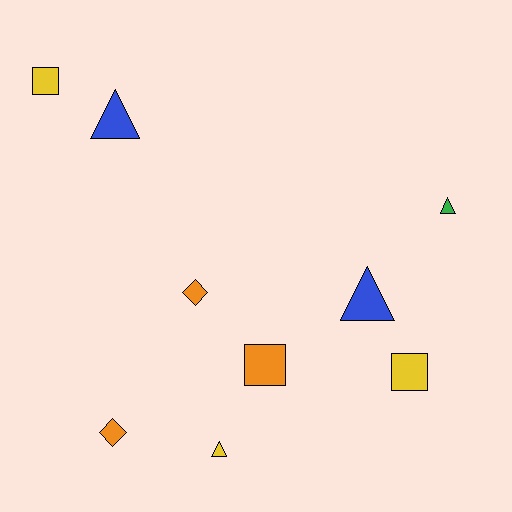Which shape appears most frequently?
Triangle, with 4 objects.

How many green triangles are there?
There is 1 green triangle.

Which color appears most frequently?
Yellow, with 3 objects.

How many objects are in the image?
There are 9 objects.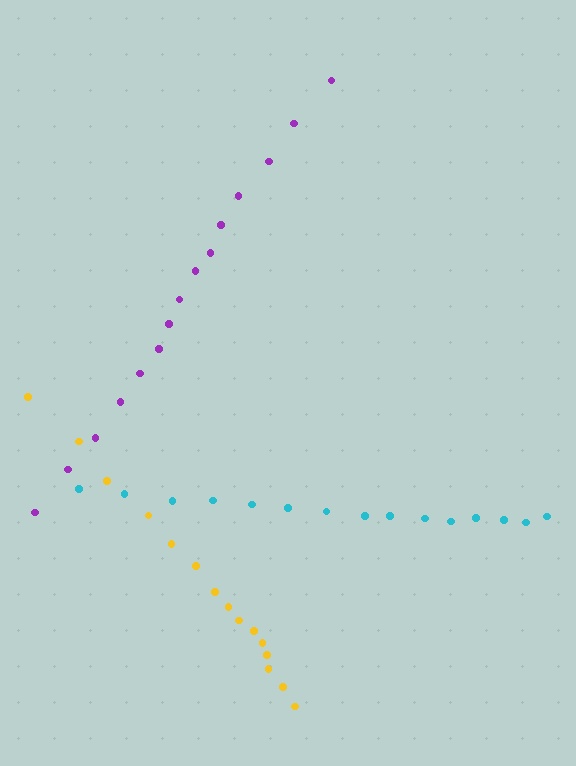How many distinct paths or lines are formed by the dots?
There are 3 distinct paths.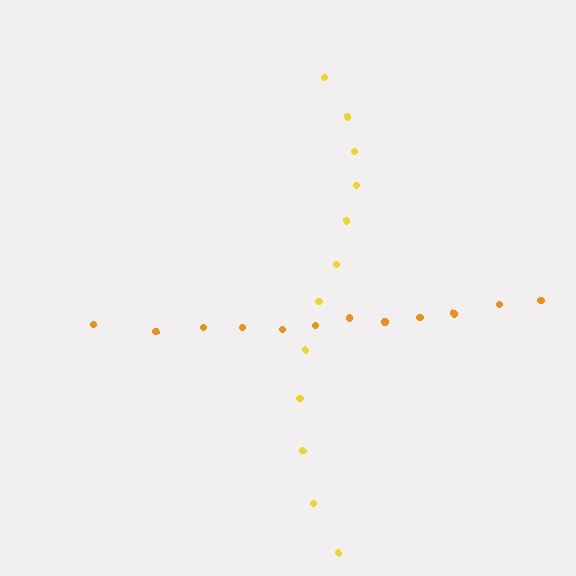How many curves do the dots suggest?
There are 2 distinct paths.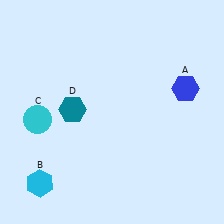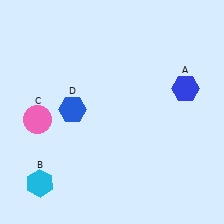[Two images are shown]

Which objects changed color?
C changed from cyan to pink. D changed from teal to blue.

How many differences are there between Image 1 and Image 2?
There are 2 differences between the two images.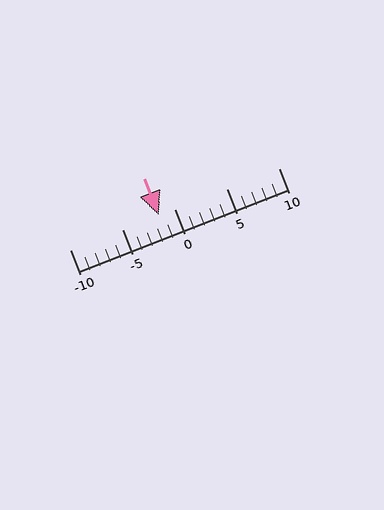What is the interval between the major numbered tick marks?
The major tick marks are spaced 5 units apart.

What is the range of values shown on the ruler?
The ruler shows values from -10 to 10.